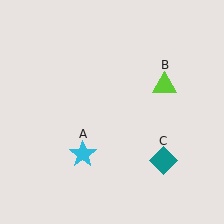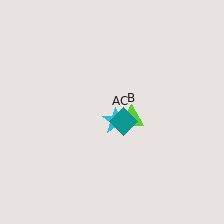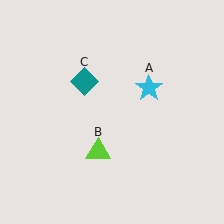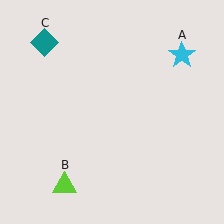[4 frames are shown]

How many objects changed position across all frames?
3 objects changed position: cyan star (object A), lime triangle (object B), teal diamond (object C).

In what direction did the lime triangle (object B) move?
The lime triangle (object B) moved down and to the left.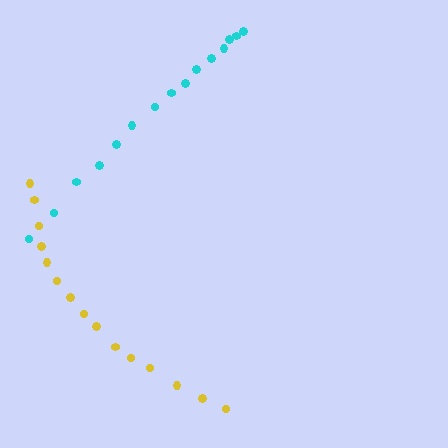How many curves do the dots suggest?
There are 2 distinct paths.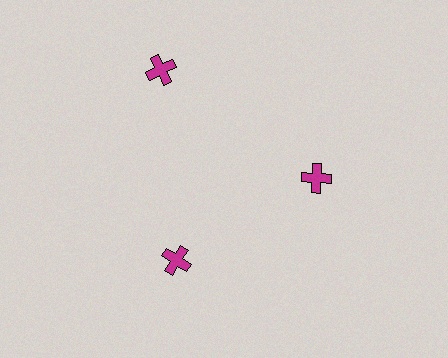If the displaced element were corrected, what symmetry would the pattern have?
It would have 3-fold rotational symmetry — the pattern would map onto itself every 120 degrees.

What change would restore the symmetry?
The symmetry would be restored by moving it inward, back onto the ring so that all 3 crosses sit at equal angles and equal distance from the center.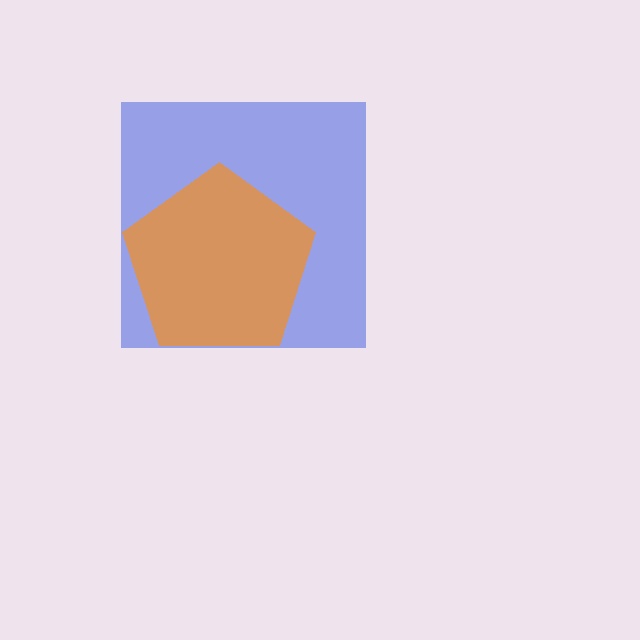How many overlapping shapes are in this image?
There are 2 overlapping shapes in the image.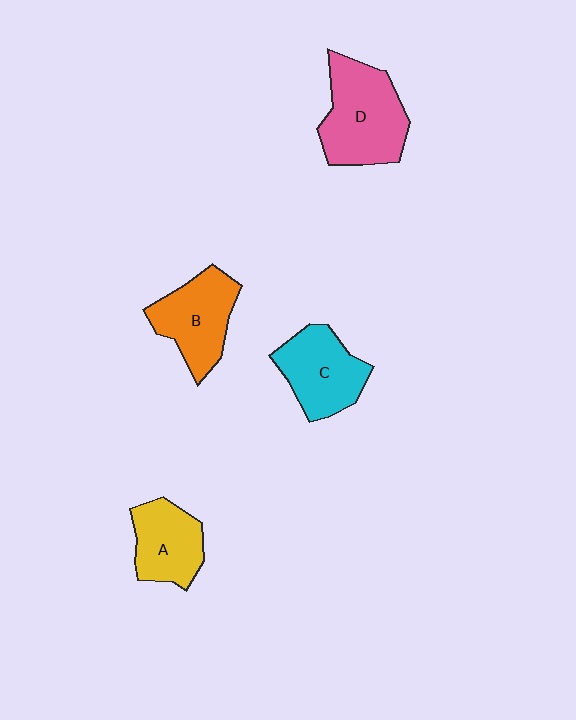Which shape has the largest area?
Shape D (pink).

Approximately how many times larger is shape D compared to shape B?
Approximately 1.3 times.